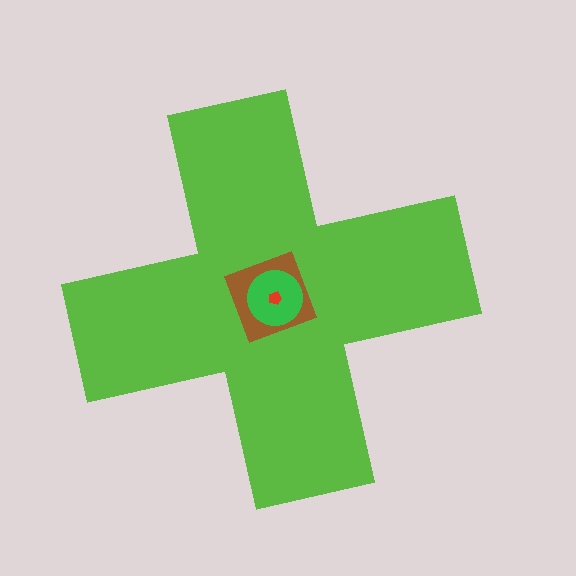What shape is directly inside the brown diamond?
The green circle.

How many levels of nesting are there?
4.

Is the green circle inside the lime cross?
Yes.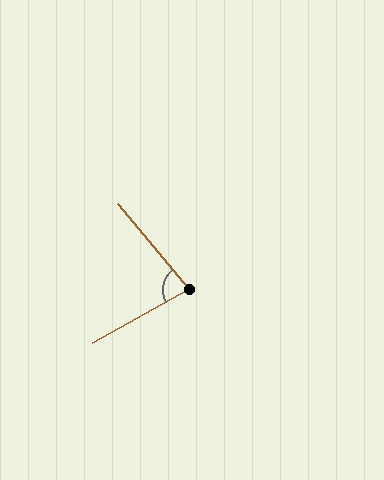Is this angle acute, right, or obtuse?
It is acute.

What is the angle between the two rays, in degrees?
Approximately 79 degrees.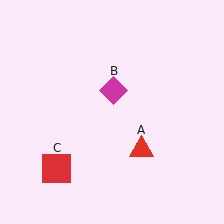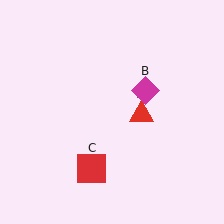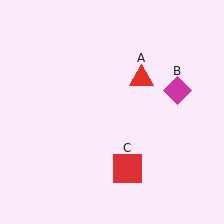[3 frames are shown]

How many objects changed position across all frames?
3 objects changed position: red triangle (object A), magenta diamond (object B), red square (object C).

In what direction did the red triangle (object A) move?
The red triangle (object A) moved up.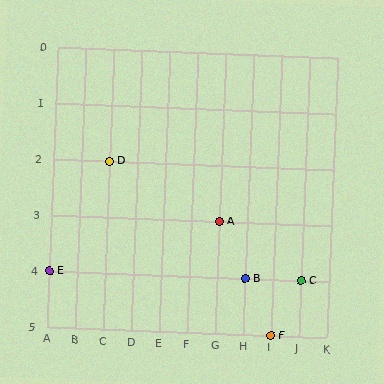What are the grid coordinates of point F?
Point F is at grid coordinates (I, 5).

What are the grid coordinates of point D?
Point D is at grid coordinates (C, 2).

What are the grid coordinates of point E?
Point E is at grid coordinates (A, 4).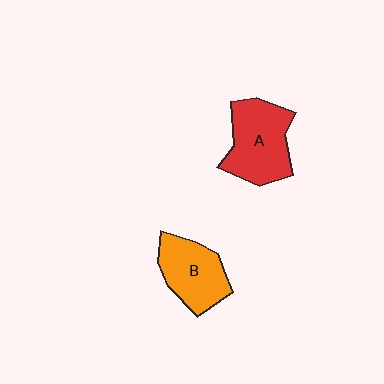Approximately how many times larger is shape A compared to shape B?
Approximately 1.2 times.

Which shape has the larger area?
Shape A (red).